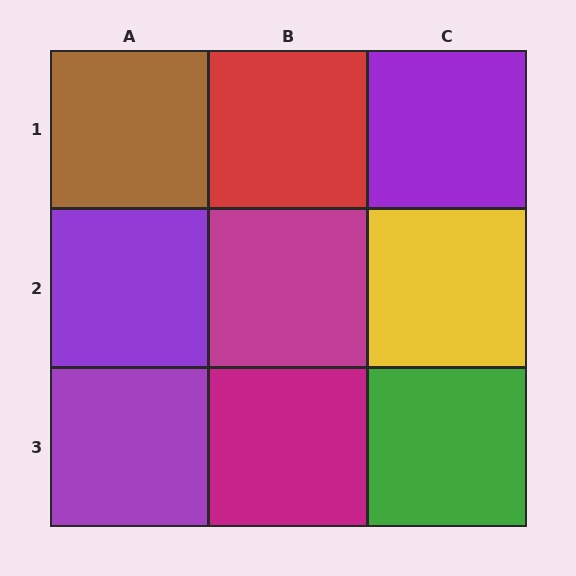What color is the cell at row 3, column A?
Purple.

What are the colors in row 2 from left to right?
Purple, magenta, yellow.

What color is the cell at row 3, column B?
Magenta.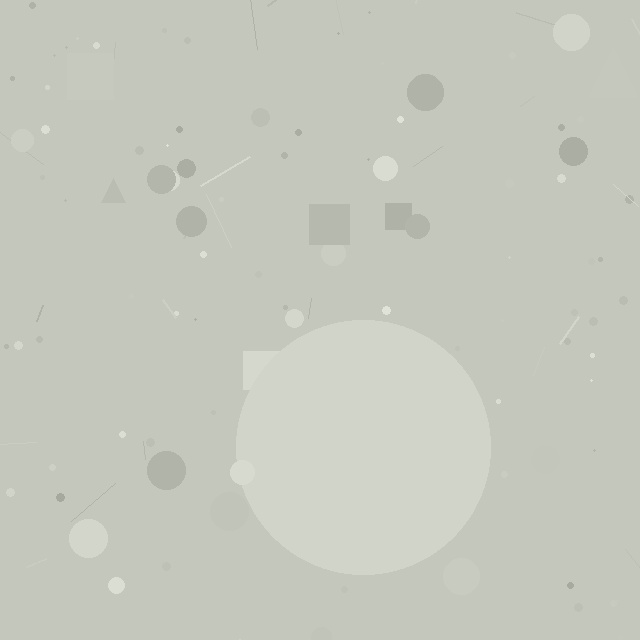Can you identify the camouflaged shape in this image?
The camouflaged shape is a circle.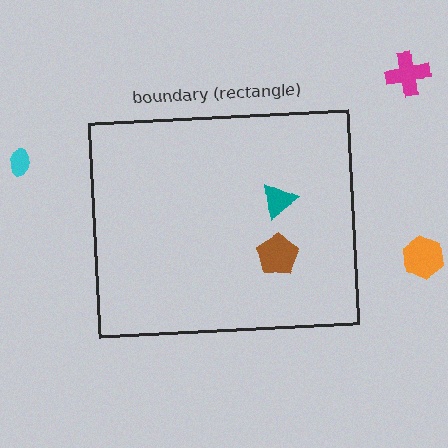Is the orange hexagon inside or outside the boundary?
Outside.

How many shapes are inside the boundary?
2 inside, 3 outside.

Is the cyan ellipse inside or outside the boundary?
Outside.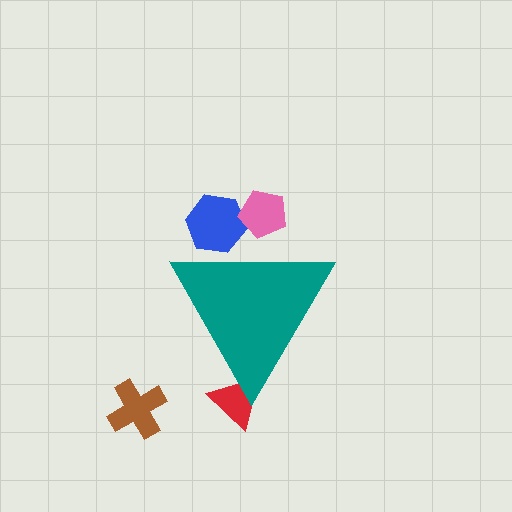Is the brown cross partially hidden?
No, the brown cross is fully visible.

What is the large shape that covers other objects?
A teal triangle.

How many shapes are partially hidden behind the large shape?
3 shapes are partially hidden.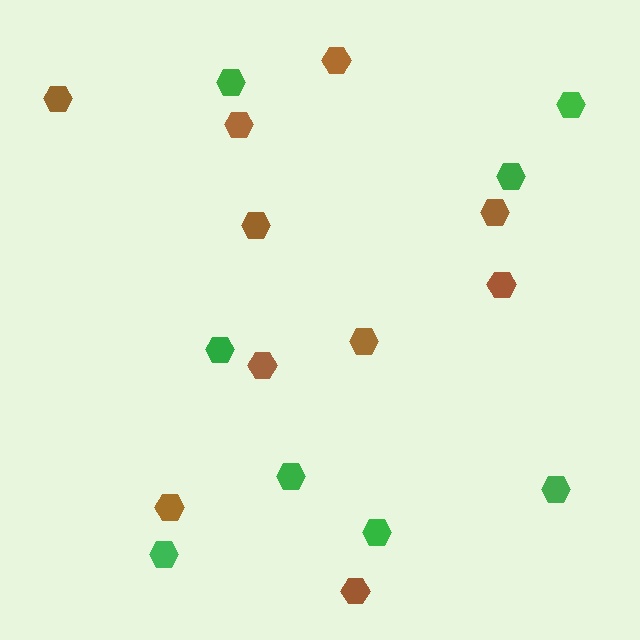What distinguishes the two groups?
There are 2 groups: one group of brown hexagons (10) and one group of green hexagons (8).